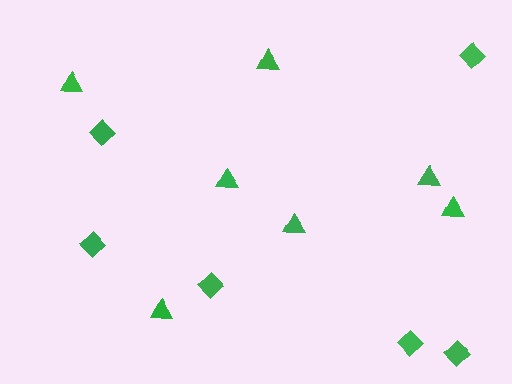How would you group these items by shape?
There are 2 groups: one group of diamonds (6) and one group of triangles (7).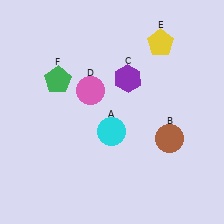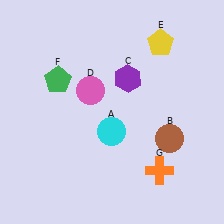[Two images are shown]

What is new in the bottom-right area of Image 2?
An orange cross (G) was added in the bottom-right area of Image 2.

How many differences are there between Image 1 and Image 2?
There is 1 difference between the two images.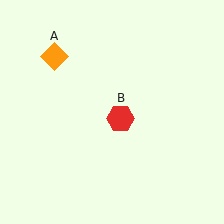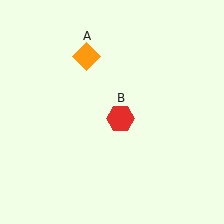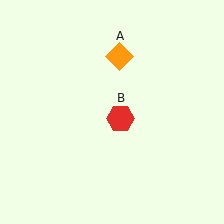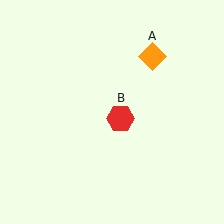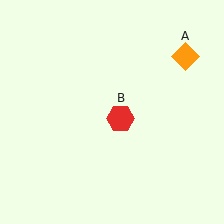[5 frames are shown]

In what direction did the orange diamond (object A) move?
The orange diamond (object A) moved right.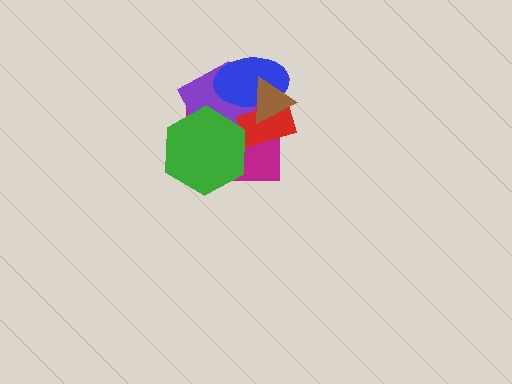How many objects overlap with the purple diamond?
5 objects overlap with the purple diamond.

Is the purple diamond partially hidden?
Yes, it is partially covered by another shape.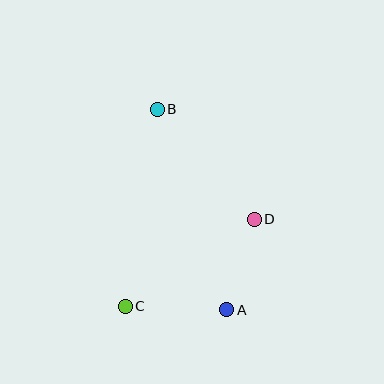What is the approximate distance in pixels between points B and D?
The distance between B and D is approximately 147 pixels.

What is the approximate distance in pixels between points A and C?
The distance between A and C is approximately 102 pixels.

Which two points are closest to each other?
Points A and D are closest to each other.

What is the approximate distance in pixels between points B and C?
The distance between B and C is approximately 200 pixels.